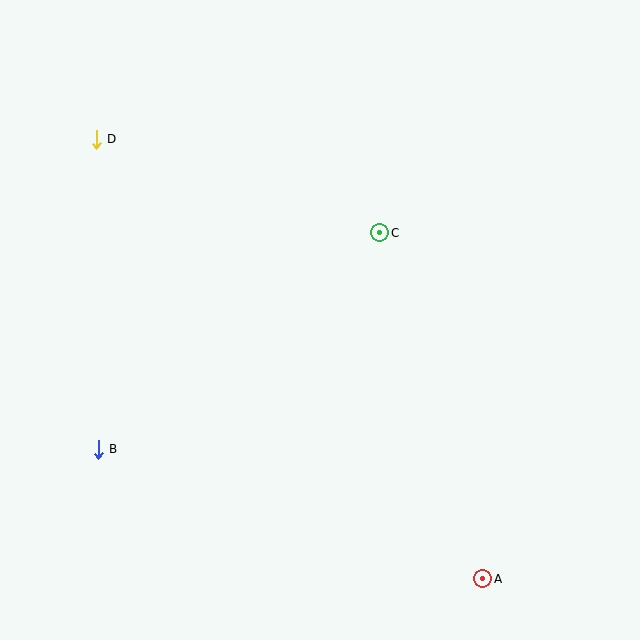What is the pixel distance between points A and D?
The distance between A and D is 585 pixels.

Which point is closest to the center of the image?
Point C at (380, 233) is closest to the center.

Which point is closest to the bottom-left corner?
Point B is closest to the bottom-left corner.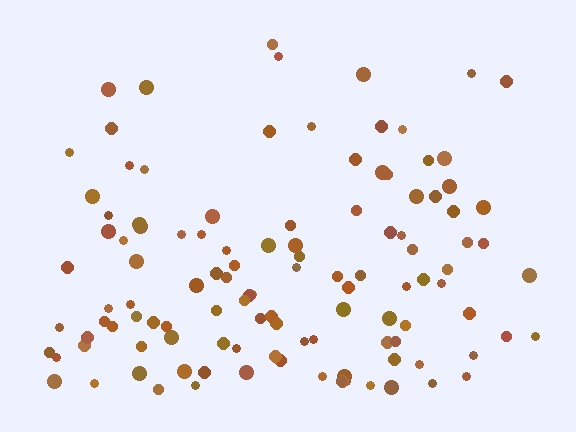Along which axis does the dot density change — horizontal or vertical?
Vertical.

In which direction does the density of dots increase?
From top to bottom, with the bottom side densest.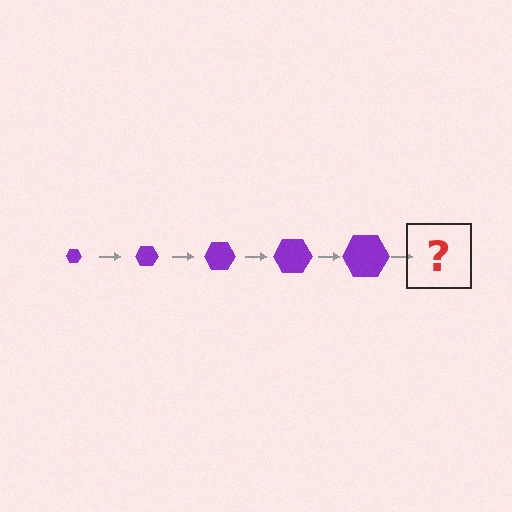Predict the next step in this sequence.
The next step is a purple hexagon, larger than the previous one.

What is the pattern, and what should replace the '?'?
The pattern is that the hexagon gets progressively larger each step. The '?' should be a purple hexagon, larger than the previous one.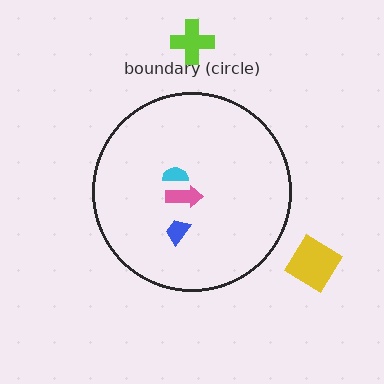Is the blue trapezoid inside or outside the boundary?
Inside.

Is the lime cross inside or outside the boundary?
Outside.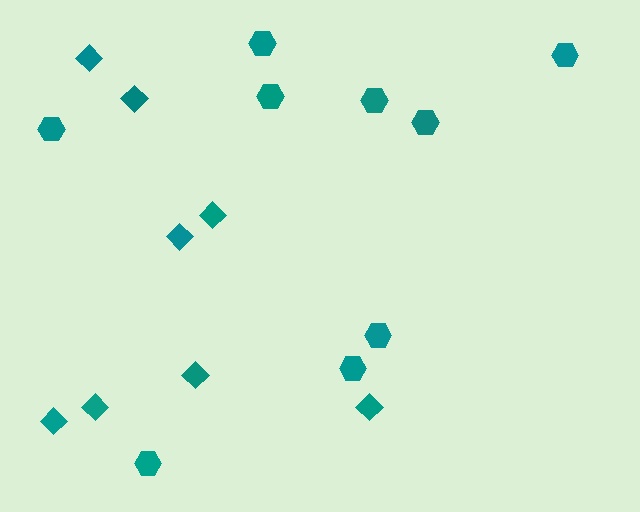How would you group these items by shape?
There are 2 groups: one group of hexagons (9) and one group of diamonds (8).